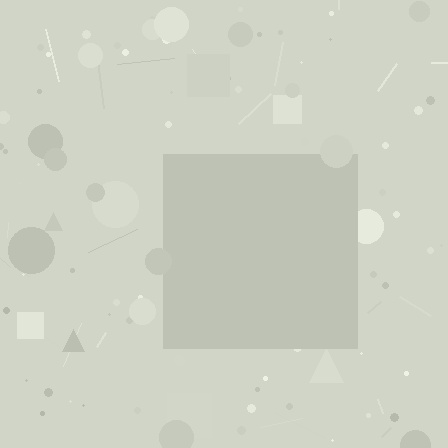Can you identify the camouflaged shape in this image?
The camouflaged shape is a square.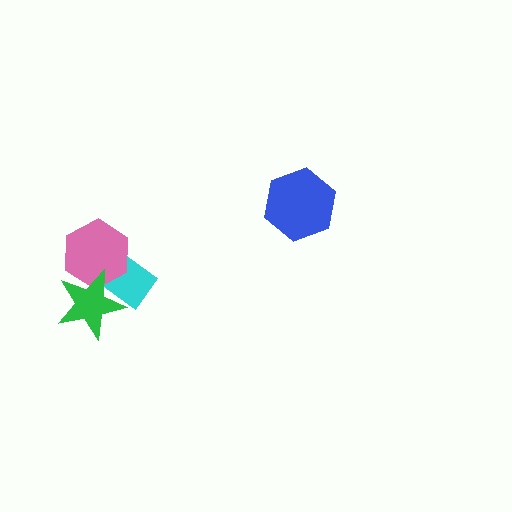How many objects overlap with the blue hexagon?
0 objects overlap with the blue hexagon.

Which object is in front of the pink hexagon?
The green star is in front of the pink hexagon.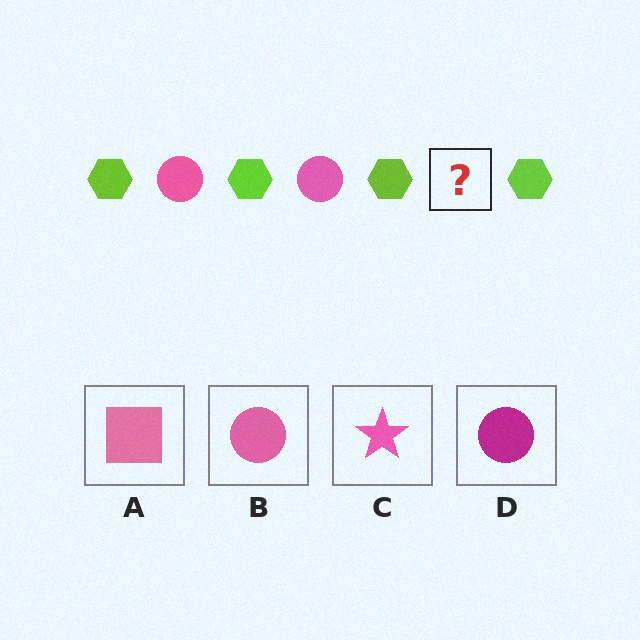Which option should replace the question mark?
Option B.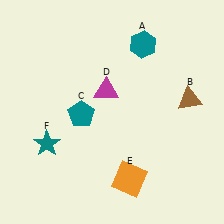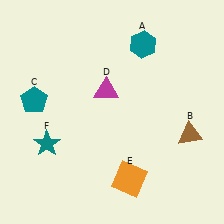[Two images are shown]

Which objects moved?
The objects that moved are: the brown triangle (B), the teal pentagon (C).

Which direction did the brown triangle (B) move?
The brown triangle (B) moved down.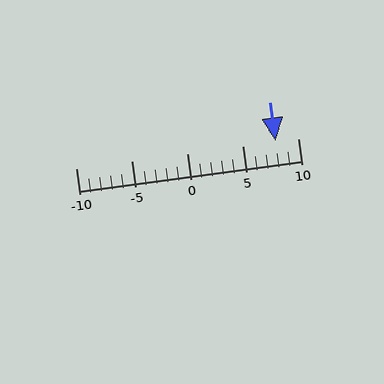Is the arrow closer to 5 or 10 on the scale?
The arrow is closer to 10.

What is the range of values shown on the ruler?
The ruler shows values from -10 to 10.